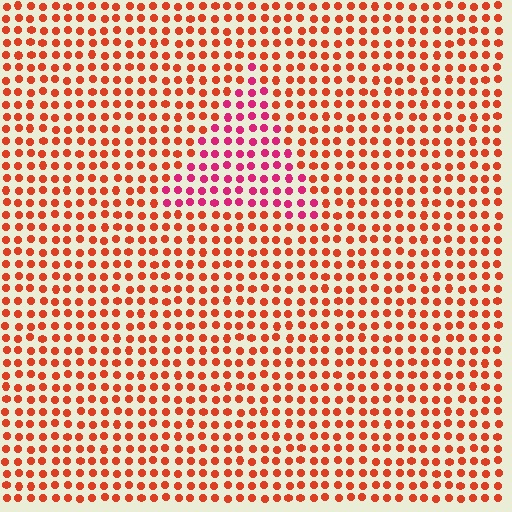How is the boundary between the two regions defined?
The boundary is defined purely by a slight shift in hue (about 38 degrees). Spacing, size, and orientation are identical on both sides.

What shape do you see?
I see a triangle.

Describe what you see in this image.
The image is filled with small red elements in a uniform arrangement. A triangle-shaped region is visible where the elements are tinted to a slightly different hue, forming a subtle color boundary.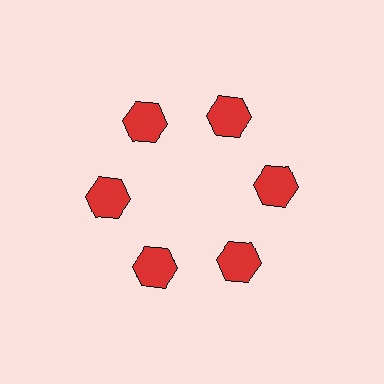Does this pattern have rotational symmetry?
Yes, this pattern has 6-fold rotational symmetry. It looks the same after rotating 60 degrees around the center.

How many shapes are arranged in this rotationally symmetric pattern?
There are 6 shapes, arranged in 6 groups of 1.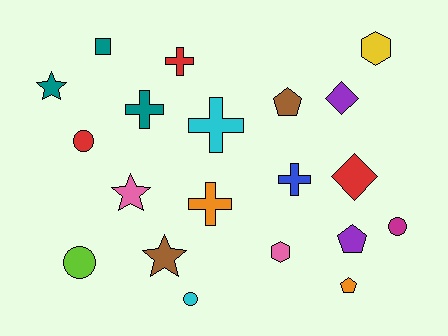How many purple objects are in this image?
There are 2 purple objects.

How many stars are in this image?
There are 3 stars.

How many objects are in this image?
There are 20 objects.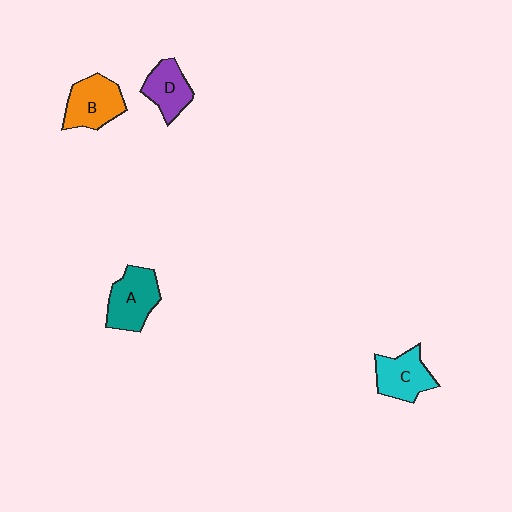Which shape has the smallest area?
Shape D (purple).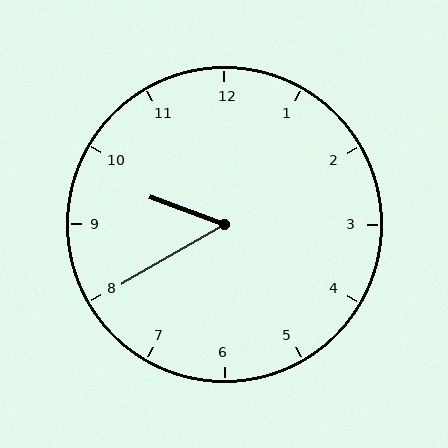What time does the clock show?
9:40.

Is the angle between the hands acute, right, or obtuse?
It is acute.